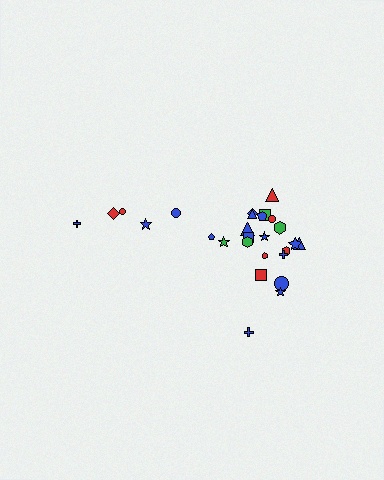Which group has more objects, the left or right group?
The right group.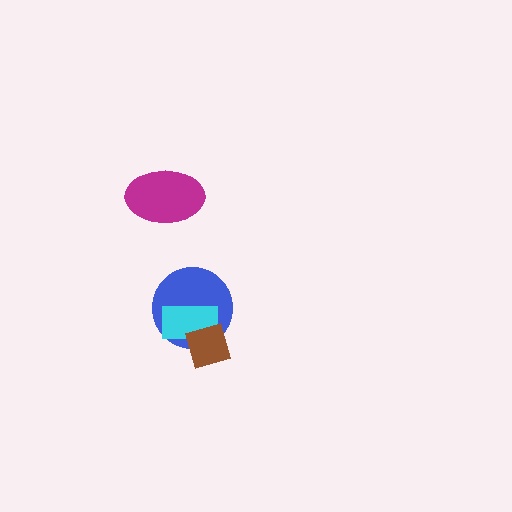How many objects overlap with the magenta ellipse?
0 objects overlap with the magenta ellipse.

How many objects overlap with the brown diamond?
2 objects overlap with the brown diamond.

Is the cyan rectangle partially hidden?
Yes, it is partially covered by another shape.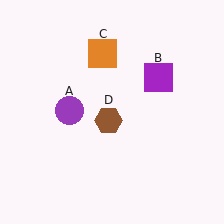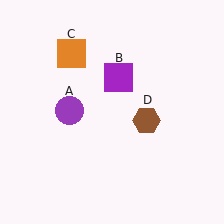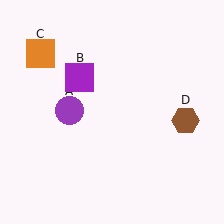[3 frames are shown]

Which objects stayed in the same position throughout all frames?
Purple circle (object A) remained stationary.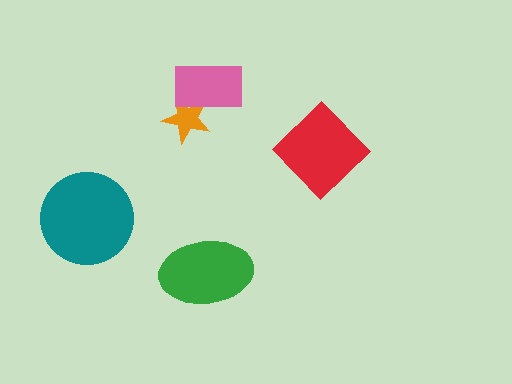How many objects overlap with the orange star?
1 object overlaps with the orange star.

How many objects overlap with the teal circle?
0 objects overlap with the teal circle.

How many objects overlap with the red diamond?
0 objects overlap with the red diamond.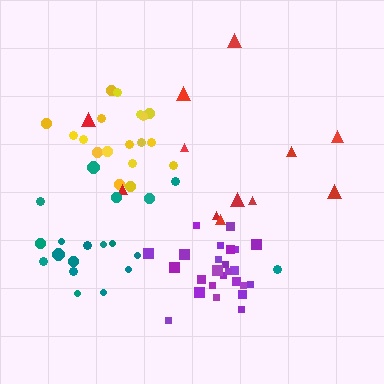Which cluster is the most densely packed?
Purple.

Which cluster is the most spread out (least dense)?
Red.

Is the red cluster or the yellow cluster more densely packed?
Yellow.